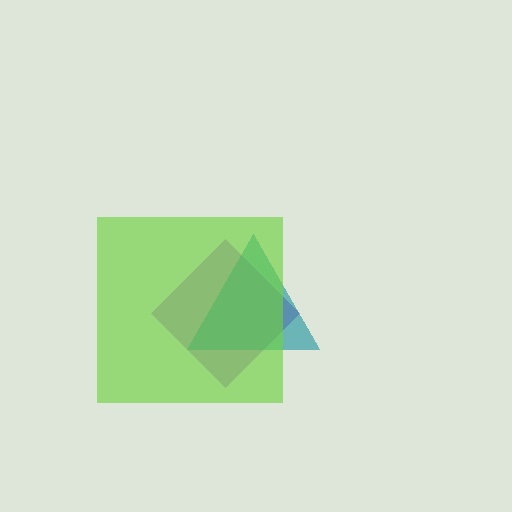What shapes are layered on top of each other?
The layered shapes are: a purple diamond, a teal triangle, a lime square.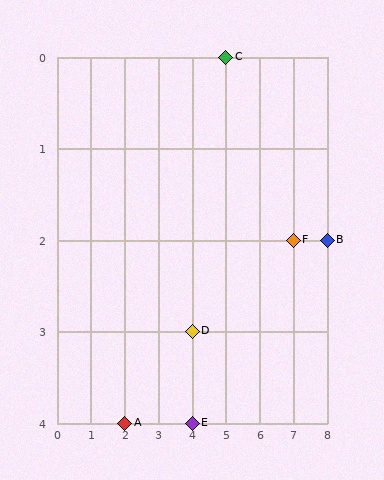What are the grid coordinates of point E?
Point E is at grid coordinates (4, 4).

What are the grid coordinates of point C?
Point C is at grid coordinates (5, 0).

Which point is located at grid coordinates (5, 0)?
Point C is at (5, 0).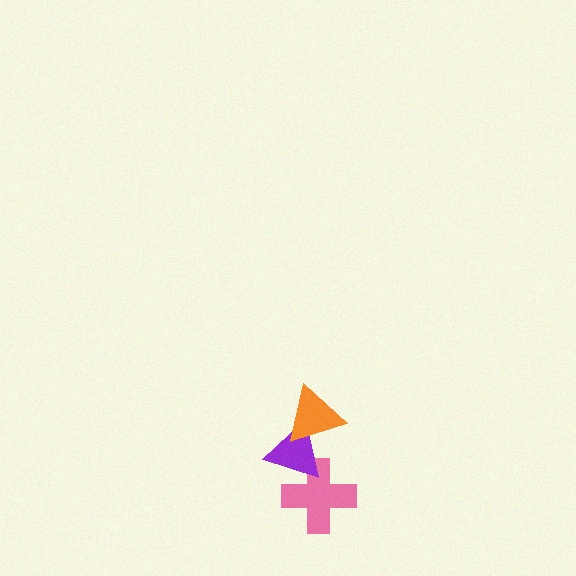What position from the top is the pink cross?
The pink cross is 3rd from the top.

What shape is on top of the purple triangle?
The orange triangle is on top of the purple triangle.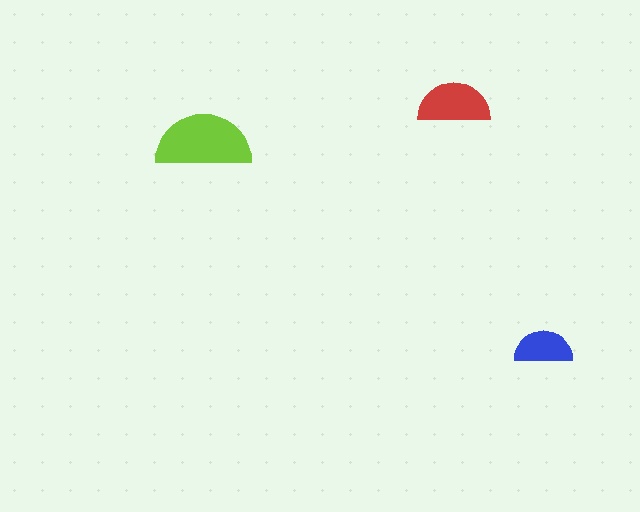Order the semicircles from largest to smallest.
the lime one, the red one, the blue one.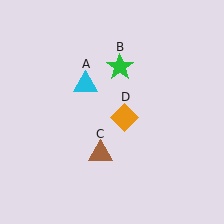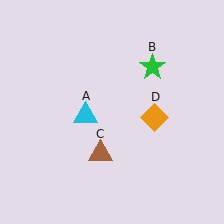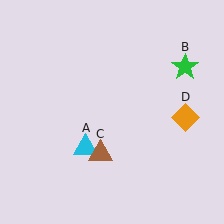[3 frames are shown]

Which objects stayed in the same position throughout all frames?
Brown triangle (object C) remained stationary.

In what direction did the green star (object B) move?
The green star (object B) moved right.